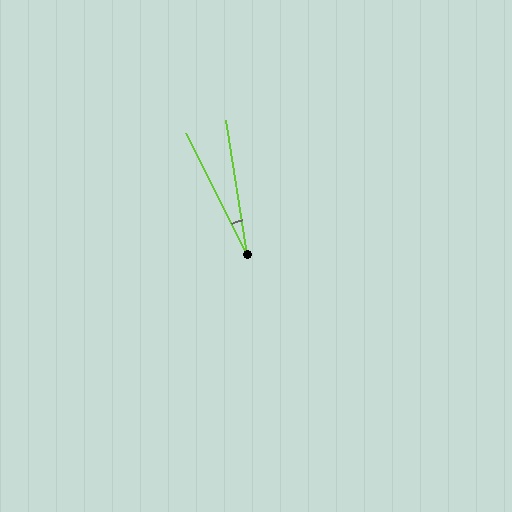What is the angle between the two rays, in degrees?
Approximately 18 degrees.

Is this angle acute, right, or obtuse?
It is acute.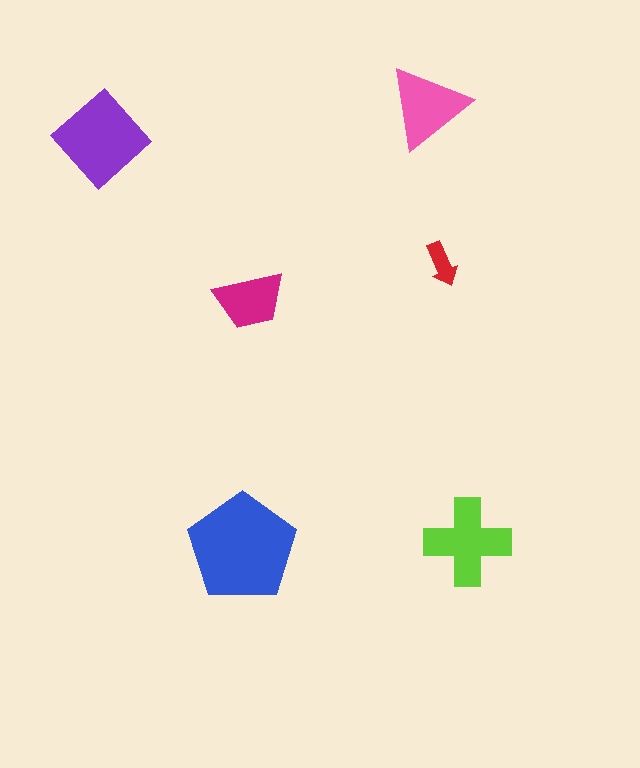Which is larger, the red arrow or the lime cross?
The lime cross.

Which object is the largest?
The blue pentagon.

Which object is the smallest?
The red arrow.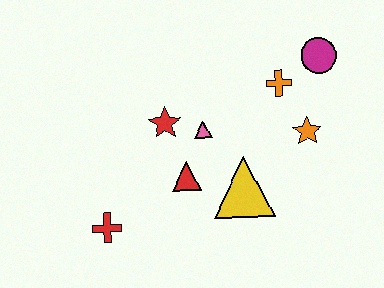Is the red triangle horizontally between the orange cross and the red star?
Yes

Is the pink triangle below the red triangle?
No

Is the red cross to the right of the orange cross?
No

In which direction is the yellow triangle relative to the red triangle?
The yellow triangle is to the right of the red triangle.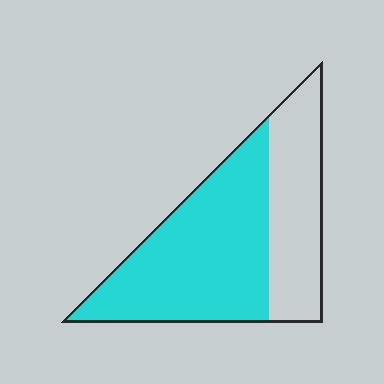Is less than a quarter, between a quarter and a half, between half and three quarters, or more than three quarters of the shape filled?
Between half and three quarters.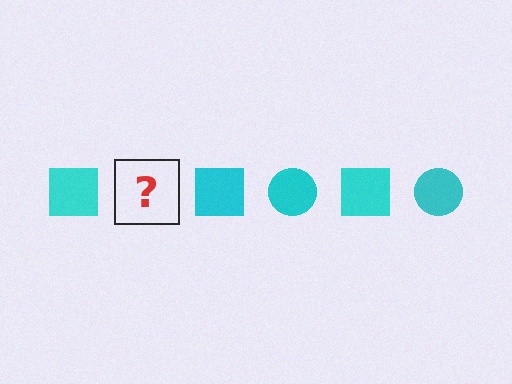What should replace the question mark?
The question mark should be replaced with a cyan circle.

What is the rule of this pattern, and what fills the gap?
The rule is that the pattern cycles through square, circle shapes in cyan. The gap should be filled with a cyan circle.